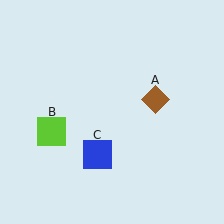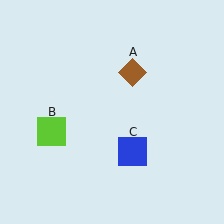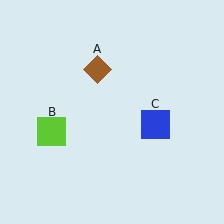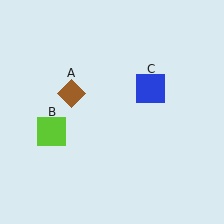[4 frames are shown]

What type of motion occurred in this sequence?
The brown diamond (object A), blue square (object C) rotated counterclockwise around the center of the scene.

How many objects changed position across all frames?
2 objects changed position: brown diamond (object A), blue square (object C).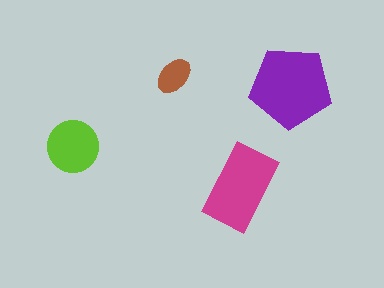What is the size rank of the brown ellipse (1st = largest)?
4th.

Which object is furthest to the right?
The purple pentagon is rightmost.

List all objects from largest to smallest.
The purple pentagon, the magenta rectangle, the lime circle, the brown ellipse.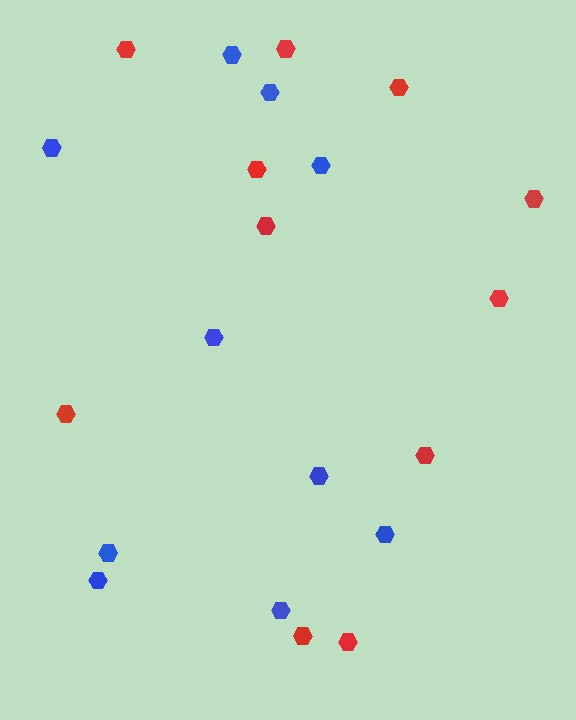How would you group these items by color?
There are 2 groups: one group of red hexagons (11) and one group of blue hexagons (10).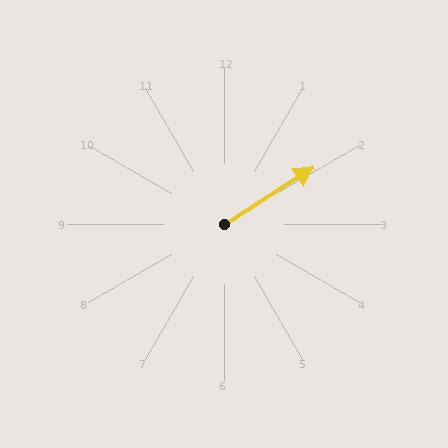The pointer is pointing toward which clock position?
Roughly 2 o'clock.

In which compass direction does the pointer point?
Northeast.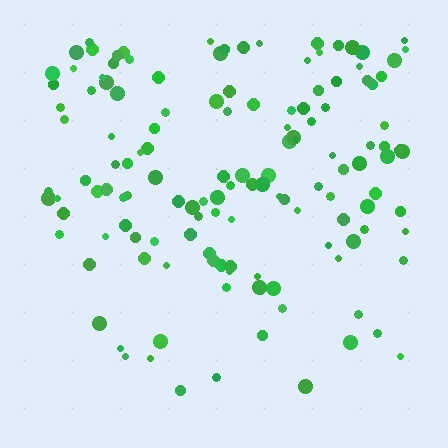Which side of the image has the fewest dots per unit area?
The bottom.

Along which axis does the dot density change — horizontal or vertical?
Vertical.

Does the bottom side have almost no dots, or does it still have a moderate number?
Still a moderate number, just noticeably fewer than the top.